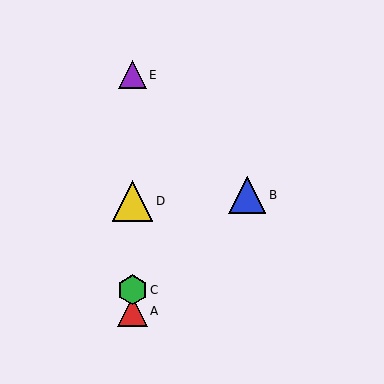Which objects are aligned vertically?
Objects A, C, D, E are aligned vertically.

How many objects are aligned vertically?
4 objects (A, C, D, E) are aligned vertically.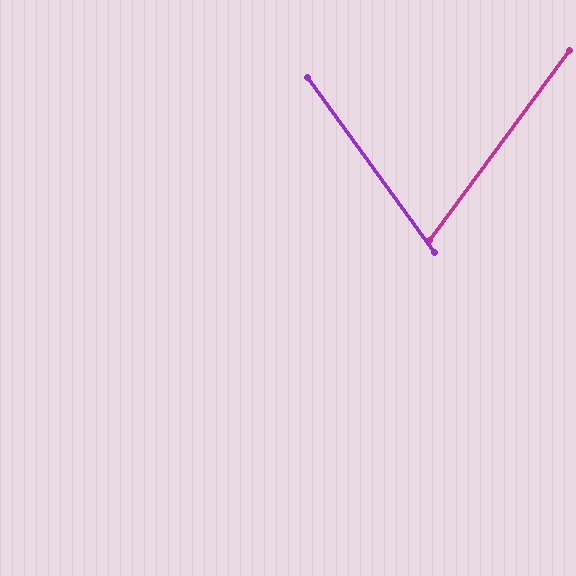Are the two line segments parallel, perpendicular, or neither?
Neither parallel nor perpendicular — they differ by about 72°.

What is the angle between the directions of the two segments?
Approximately 72 degrees.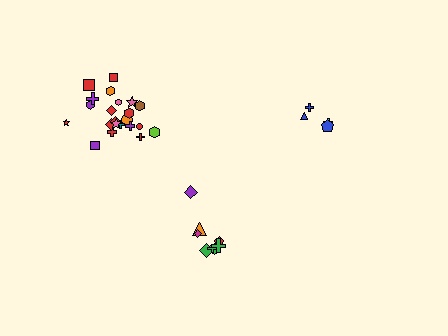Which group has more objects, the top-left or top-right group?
The top-left group.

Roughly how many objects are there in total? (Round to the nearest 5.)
Roughly 35 objects in total.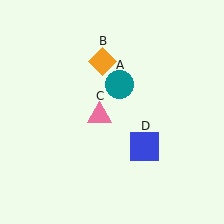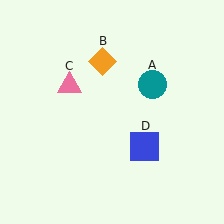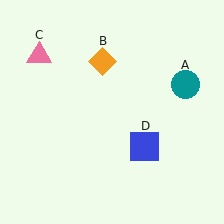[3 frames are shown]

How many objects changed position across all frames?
2 objects changed position: teal circle (object A), pink triangle (object C).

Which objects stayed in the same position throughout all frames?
Orange diamond (object B) and blue square (object D) remained stationary.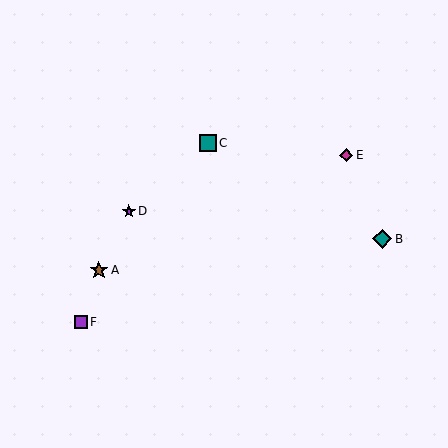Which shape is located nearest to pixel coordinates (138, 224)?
The purple star (labeled D) at (129, 211) is nearest to that location.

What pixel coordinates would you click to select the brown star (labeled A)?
Click at (99, 270) to select the brown star A.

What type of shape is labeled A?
Shape A is a brown star.